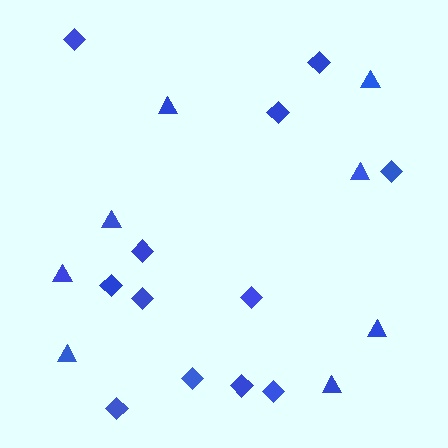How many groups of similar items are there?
There are 2 groups: one group of triangles (8) and one group of diamonds (12).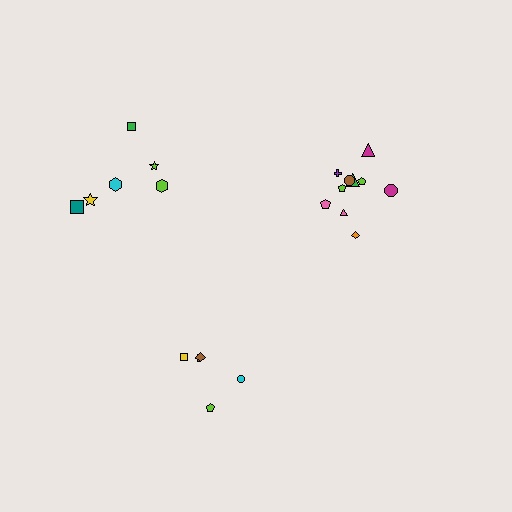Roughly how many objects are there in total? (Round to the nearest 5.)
Roughly 20 objects in total.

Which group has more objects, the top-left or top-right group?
The top-right group.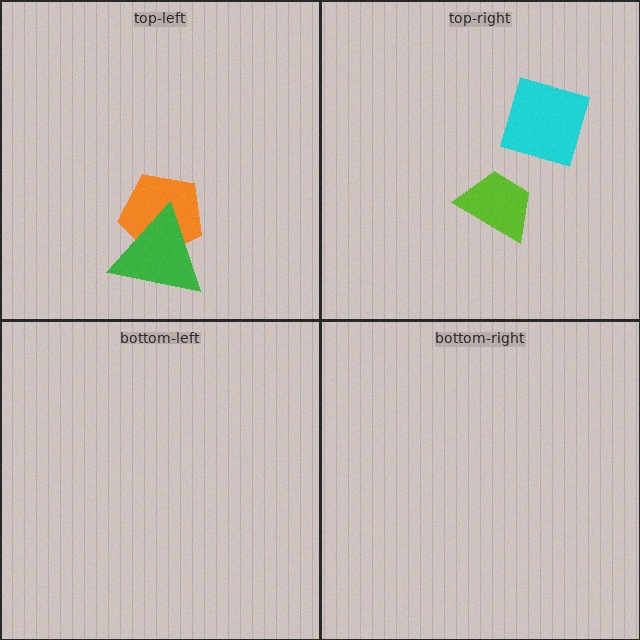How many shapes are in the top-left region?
2.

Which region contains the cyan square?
The top-right region.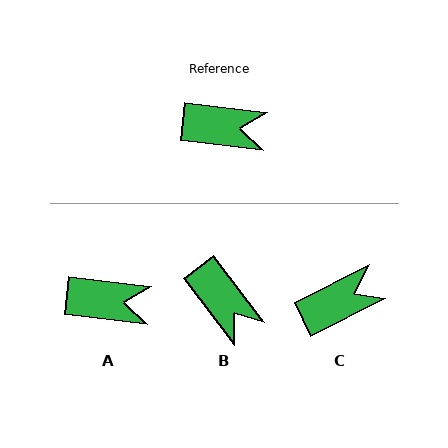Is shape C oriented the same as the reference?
No, it is off by about 33 degrees.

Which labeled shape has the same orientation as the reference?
A.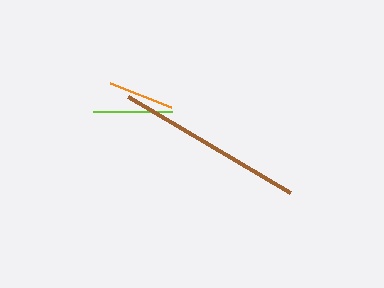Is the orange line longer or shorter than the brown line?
The brown line is longer than the orange line.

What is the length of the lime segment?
The lime segment is approximately 79 pixels long.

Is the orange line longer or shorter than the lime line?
The lime line is longer than the orange line.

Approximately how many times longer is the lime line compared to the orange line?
The lime line is approximately 1.2 times the length of the orange line.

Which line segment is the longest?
The brown line is the longest at approximately 188 pixels.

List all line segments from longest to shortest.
From longest to shortest: brown, lime, orange.